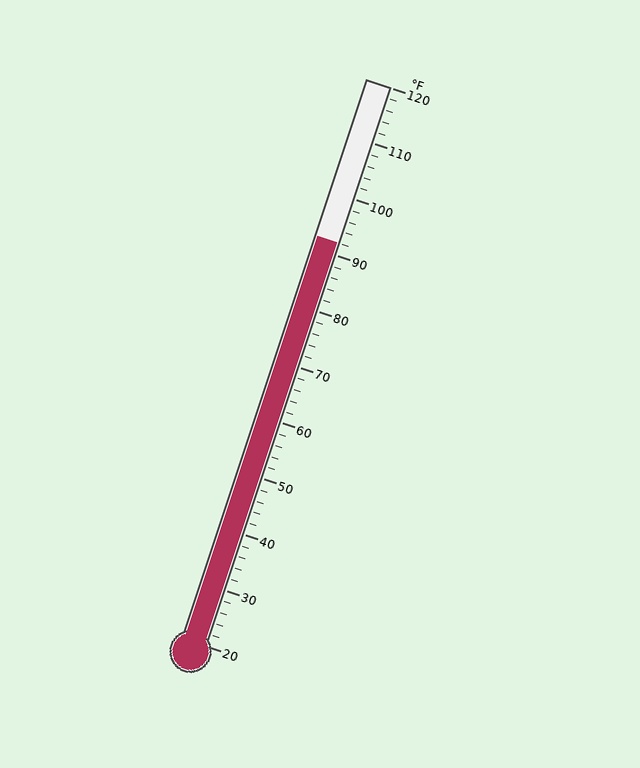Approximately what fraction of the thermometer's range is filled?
The thermometer is filled to approximately 70% of its range.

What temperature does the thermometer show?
The thermometer shows approximately 92°F.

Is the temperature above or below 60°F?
The temperature is above 60°F.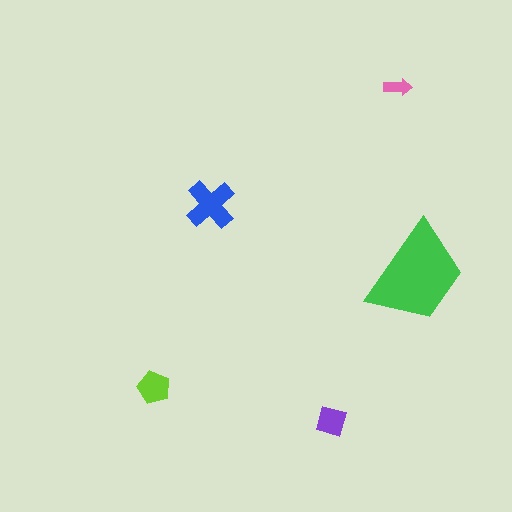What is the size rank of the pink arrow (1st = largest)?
5th.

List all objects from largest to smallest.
The green trapezoid, the blue cross, the lime pentagon, the purple diamond, the pink arrow.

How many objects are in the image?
There are 5 objects in the image.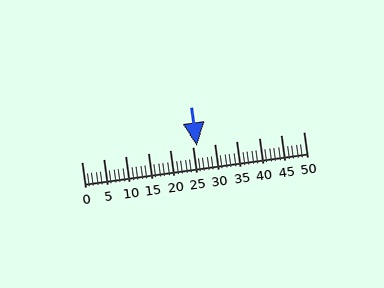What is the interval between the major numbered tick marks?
The major tick marks are spaced 5 units apart.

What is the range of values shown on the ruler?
The ruler shows values from 0 to 50.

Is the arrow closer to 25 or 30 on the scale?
The arrow is closer to 25.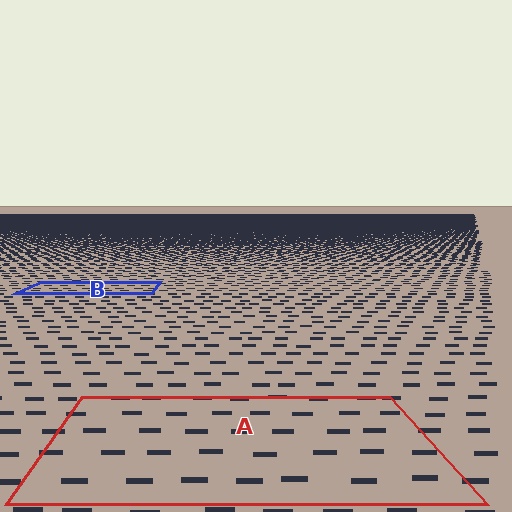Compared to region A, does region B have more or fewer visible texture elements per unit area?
Region B has more texture elements per unit area — they are packed more densely because it is farther away.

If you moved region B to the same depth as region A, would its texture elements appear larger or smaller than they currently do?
They would appear larger. At a closer depth, the same texture elements are projected at a bigger on-screen size.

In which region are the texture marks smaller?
The texture marks are smaller in region B, because it is farther away.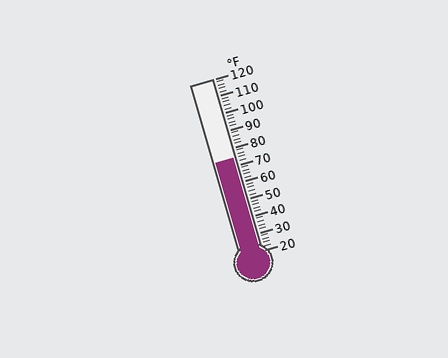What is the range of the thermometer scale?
The thermometer scale ranges from 20°F to 120°F.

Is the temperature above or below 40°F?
The temperature is above 40°F.